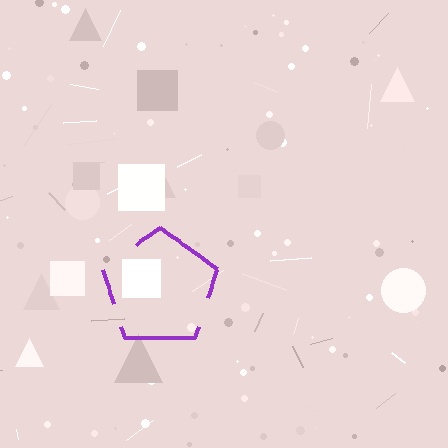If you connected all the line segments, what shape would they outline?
They would outline a pentagon.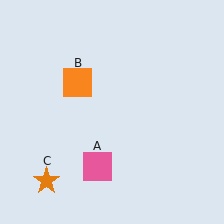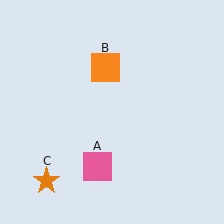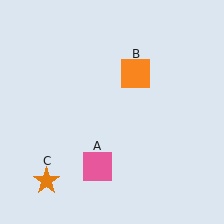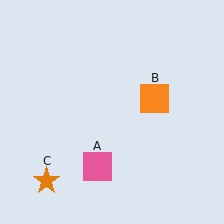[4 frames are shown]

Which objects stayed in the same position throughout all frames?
Pink square (object A) and orange star (object C) remained stationary.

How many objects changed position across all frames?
1 object changed position: orange square (object B).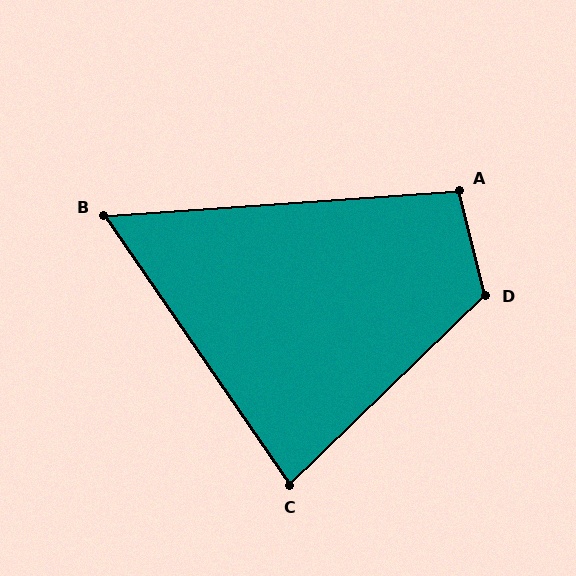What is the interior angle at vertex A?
Approximately 100 degrees (obtuse).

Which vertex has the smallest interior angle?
B, at approximately 60 degrees.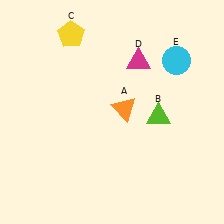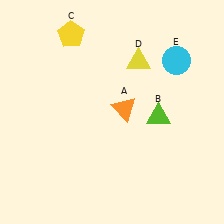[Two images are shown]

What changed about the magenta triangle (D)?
In Image 1, D is magenta. In Image 2, it changed to yellow.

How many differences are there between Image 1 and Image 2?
There is 1 difference between the two images.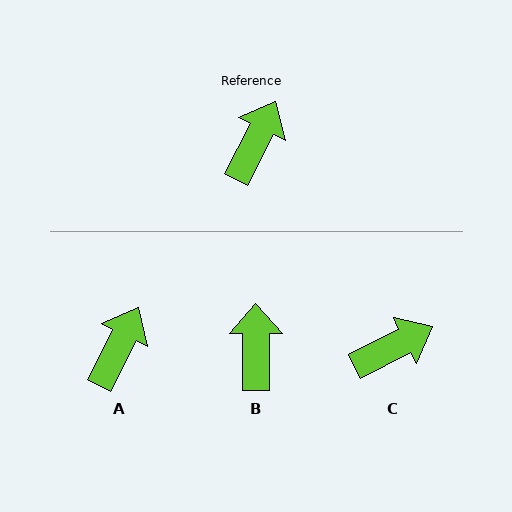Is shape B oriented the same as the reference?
No, it is off by about 27 degrees.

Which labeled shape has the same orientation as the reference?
A.